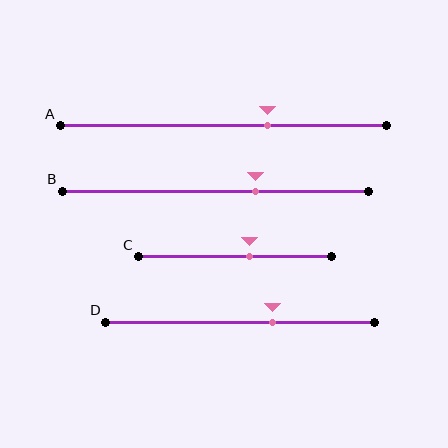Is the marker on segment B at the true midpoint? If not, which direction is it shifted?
No, the marker on segment B is shifted to the right by about 13% of the segment length.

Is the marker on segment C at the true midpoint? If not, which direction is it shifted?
No, the marker on segment C is shifted to the right by about 7% of the segment length.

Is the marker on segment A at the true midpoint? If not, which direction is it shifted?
No, the marker on segment A is shifted to the right by about 13% of the segment length.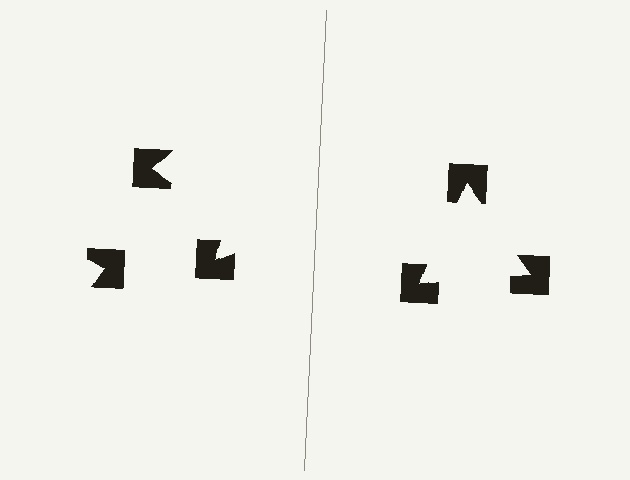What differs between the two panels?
The notched squares are positioned identically on both sides; only the wedge orientations differ. On the right they align to a triangle; on the left they are misaligned.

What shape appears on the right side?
An illusory triangle.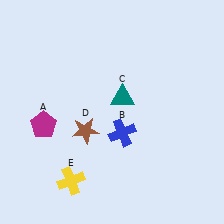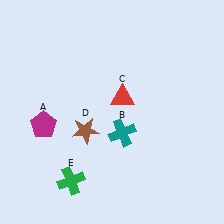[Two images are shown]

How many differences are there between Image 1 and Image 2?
There are 3 differences between the two images.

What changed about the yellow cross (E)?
In Image 1, E is yellow. In Image 2, it changed to green.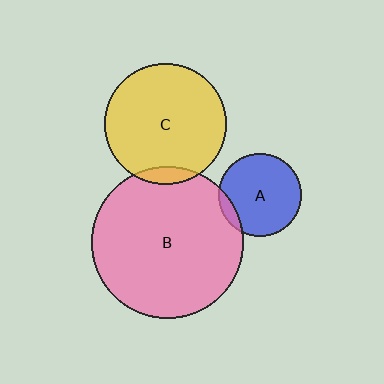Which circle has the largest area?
Circle B (pink).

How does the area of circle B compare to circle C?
Approximately 1.6 times.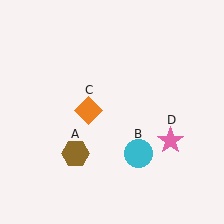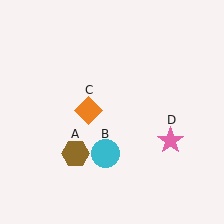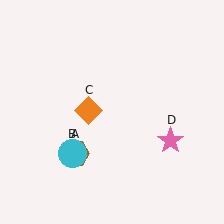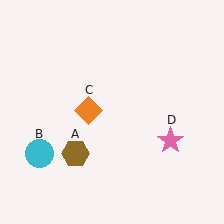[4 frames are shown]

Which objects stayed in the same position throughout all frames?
Brown hexagon (object A) and orange diamond (object C) and pink star (object D) remained stationary.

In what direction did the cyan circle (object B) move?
The cyan circle (object B) moved left.